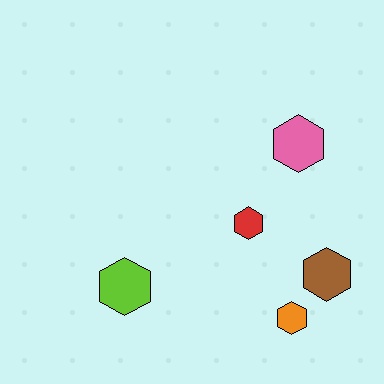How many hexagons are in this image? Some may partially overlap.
There are 5 hexagons.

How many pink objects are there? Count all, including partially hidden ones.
There is 1 pink object.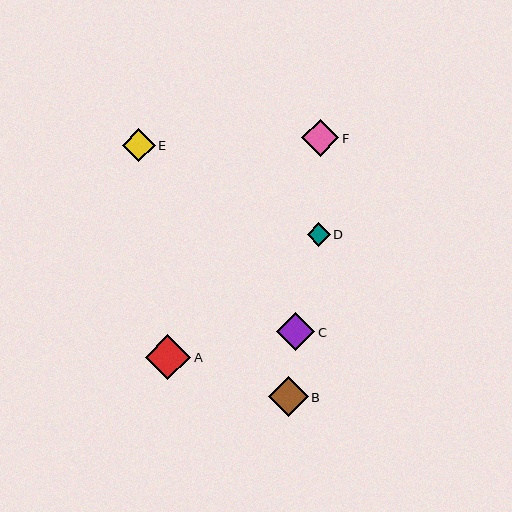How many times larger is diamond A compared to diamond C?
Diamond A is approximately 1.2 times the size of diamond C.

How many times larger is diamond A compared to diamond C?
Diamond A is approximately 1.2 times the size of diamond C.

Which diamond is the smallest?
Diamond D is the smallest with a size of approximately 23 pixels.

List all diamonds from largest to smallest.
From largest to smallest: A, B, C, F, E, D.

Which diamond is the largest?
Diamond A is the largest with a size of approximately 45 pixels.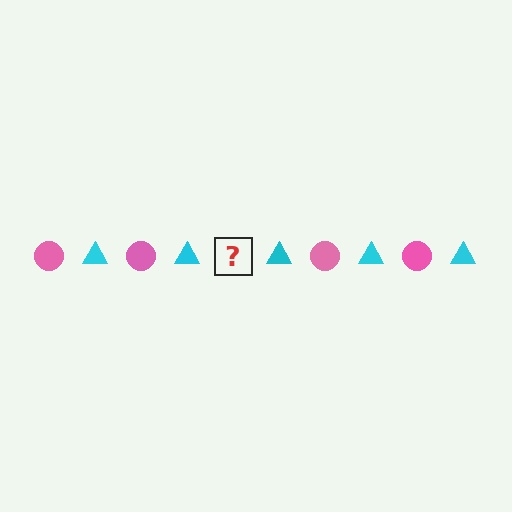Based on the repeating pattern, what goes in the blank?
The blank should be a pink circle.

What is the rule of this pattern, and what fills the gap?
The rule is that the pattern alternates between pink circle and cyan triangle. The gap should be filled with a pink circle.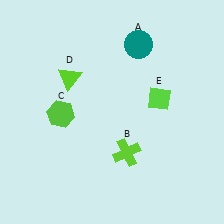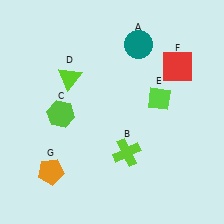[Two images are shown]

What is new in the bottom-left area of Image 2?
An orange pentagon (G) was added in the bottom-left area of Image 2.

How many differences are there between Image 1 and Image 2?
There are 2 differences between the two images.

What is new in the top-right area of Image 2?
A red square (F) was added in the top-right area of Image 2.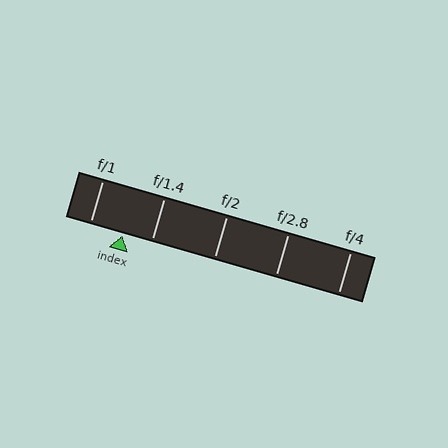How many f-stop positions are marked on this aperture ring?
There are 5 f-stop positions marked.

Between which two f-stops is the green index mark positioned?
The index mark is between f/1 and f/1.4.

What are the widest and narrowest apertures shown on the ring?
The widest aperture shown is f/1 and the narrowest is f/4.